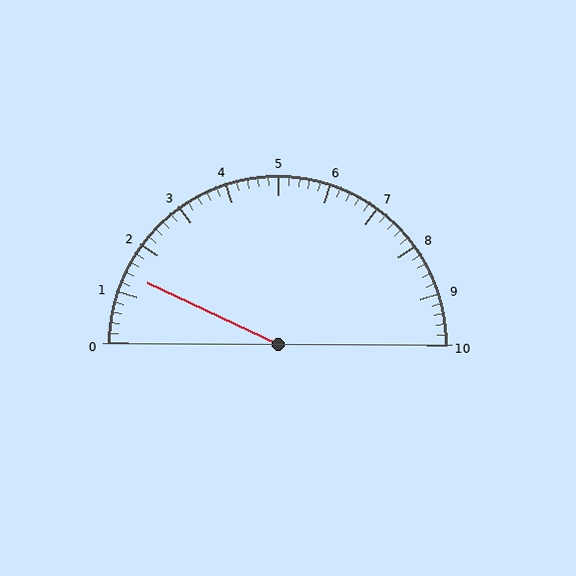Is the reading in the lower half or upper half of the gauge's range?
The reading is in the lower half of the range (0 to 10).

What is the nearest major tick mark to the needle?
The nearest major tick mark is 1.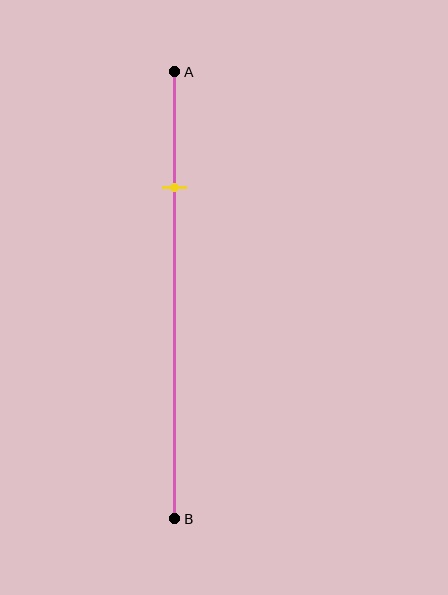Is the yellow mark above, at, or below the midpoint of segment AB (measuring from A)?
The yellow mark is above the midpoint of segment AB.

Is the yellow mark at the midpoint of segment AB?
No, the mark is at about 25% from A, not at the 50% midpoint.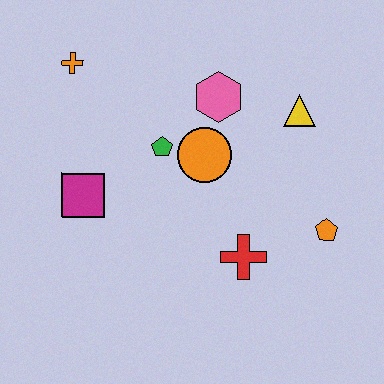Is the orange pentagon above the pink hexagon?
No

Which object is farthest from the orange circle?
The orange cross is farthest from the orange circle.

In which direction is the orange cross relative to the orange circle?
The orange cross is to the left of the orange circle.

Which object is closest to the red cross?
The orange pentagon is closest to the red cross.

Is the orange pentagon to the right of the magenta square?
Yes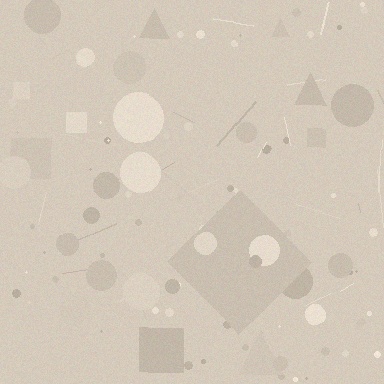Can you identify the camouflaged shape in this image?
The camouflaged shape is a diamond.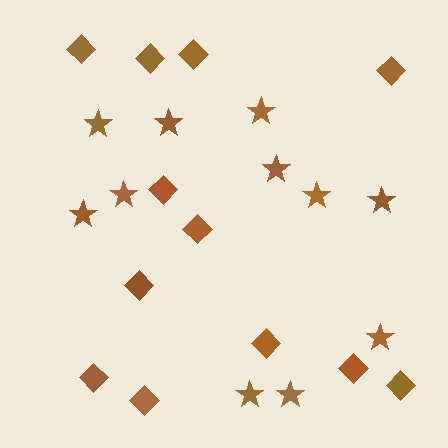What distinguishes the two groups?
There are 2 groups: one group of diamonds (12) and one group of stars (11).